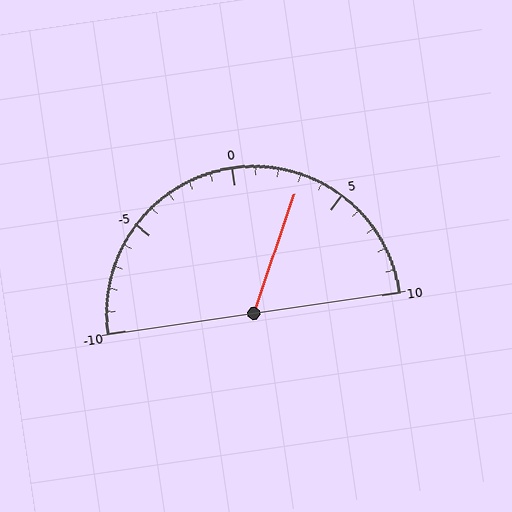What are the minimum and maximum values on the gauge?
The gauge ranges from -10 to 10.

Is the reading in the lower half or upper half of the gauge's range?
The reading is in the upper half of the range (-10 to 10).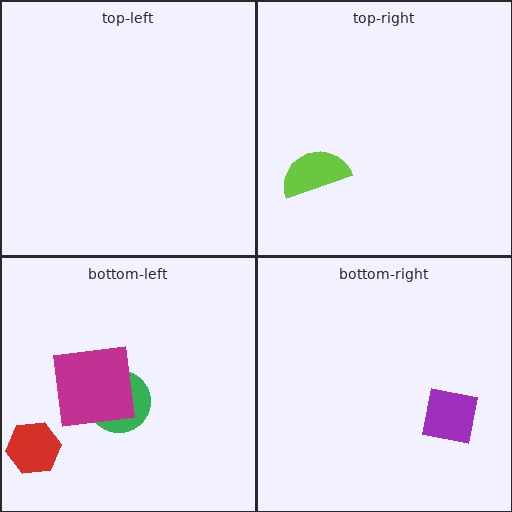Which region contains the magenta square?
The bottom-left region.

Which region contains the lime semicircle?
The top-right region.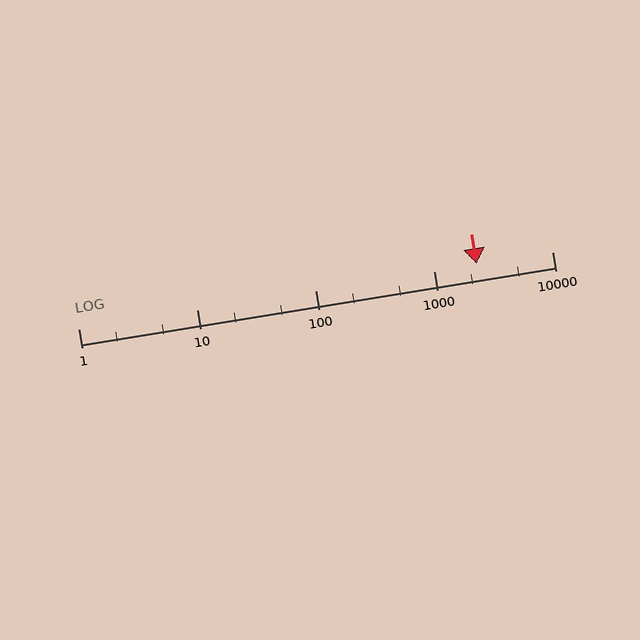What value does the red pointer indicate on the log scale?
The pointer indicates approximately 2300.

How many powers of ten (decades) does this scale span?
The scale spans 4 decades, from 1 to 10000.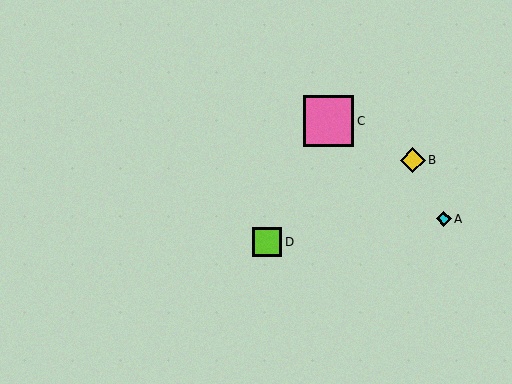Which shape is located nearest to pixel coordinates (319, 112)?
The pink square (labeled C) at (328, 121) is nearest to that location.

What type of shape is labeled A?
Shape A is a cyan diamond.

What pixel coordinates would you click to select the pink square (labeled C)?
Click at (328, 121) to select the pink square C.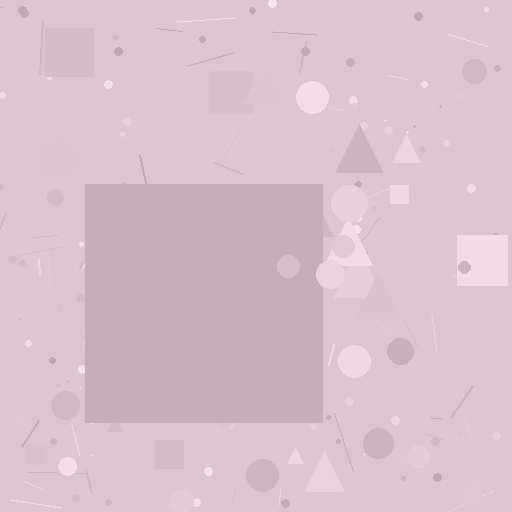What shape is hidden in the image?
A square is hidden in the image.